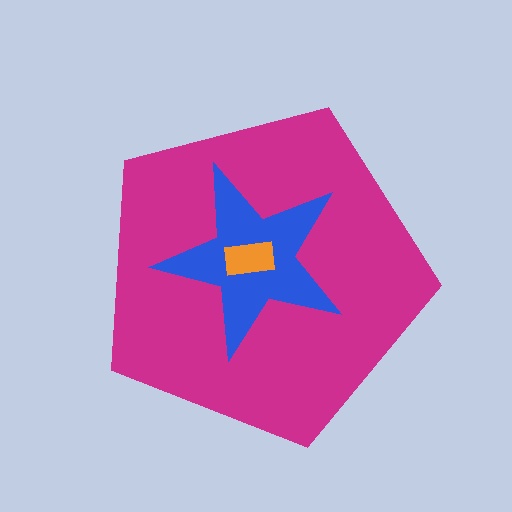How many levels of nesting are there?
3.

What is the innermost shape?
The orange rectangle.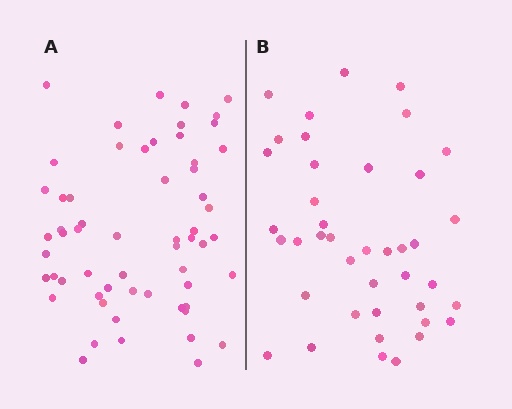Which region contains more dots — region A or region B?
Region A (the left region) has more dots.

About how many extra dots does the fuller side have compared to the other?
Region A has approximately 20 more dots than region B.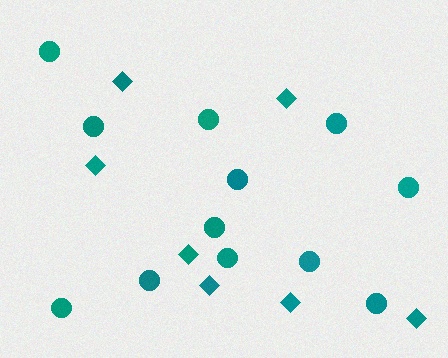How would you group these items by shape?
There are 2 groups: one group of diamonds (7) and one group of circles (12).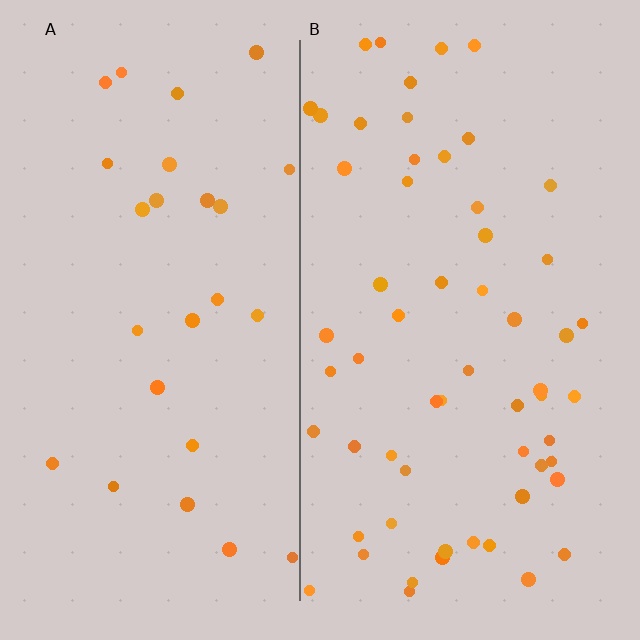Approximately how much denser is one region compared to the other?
Approximately 2.2× — region B over region A.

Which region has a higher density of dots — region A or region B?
B (the right).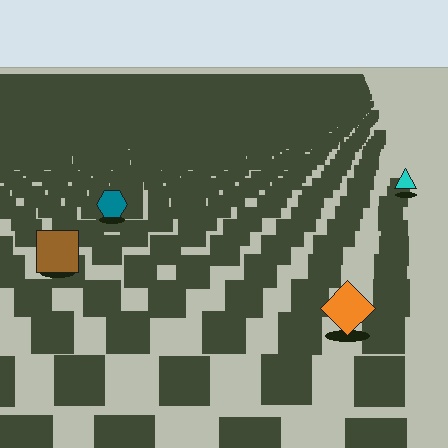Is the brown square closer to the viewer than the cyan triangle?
Yes. The brown square is closer — you can tell from the texture gradient: the ground texture is coarser near it.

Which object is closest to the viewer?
The orange diamond is closest. The texture marks near it are larger and more spread out.